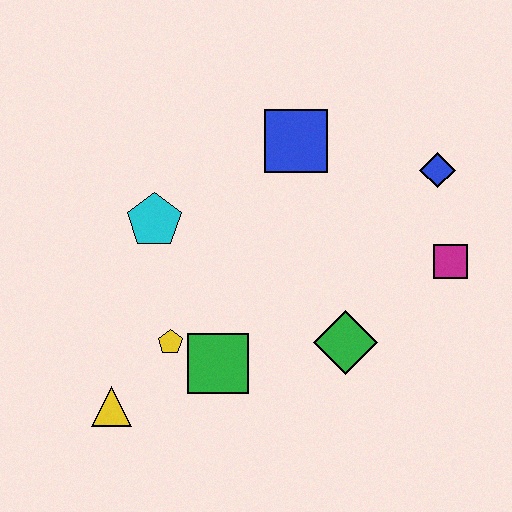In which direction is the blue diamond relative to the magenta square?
The blue diamond is above the magenta square.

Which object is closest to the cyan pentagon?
The yellow pentagon is closest to the cyan pentagon.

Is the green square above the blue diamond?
No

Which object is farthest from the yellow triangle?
The blue diamond is farthest from the yellow triangle.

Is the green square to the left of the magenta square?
Yes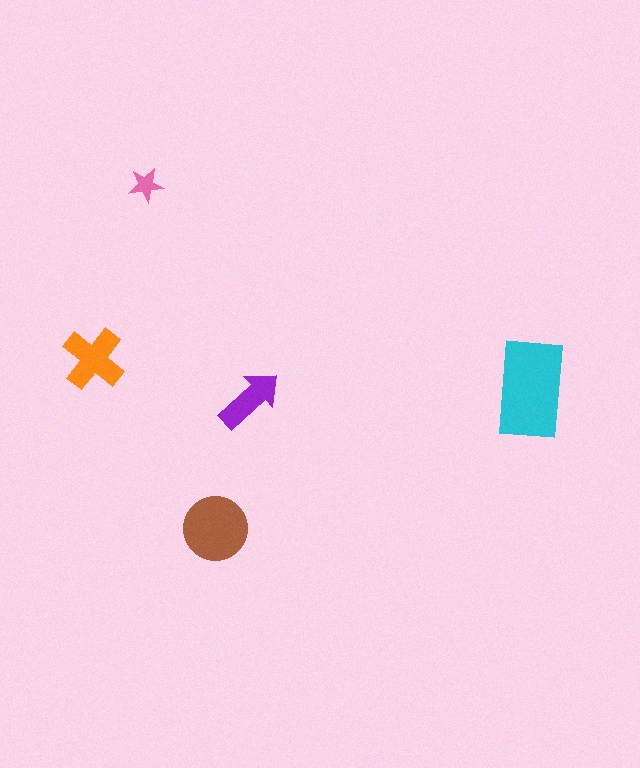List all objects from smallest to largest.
The pink star, the purple arrow, the orange cross, the brown circle, the cyan rectangle.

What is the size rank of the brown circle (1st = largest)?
2nd.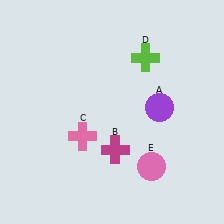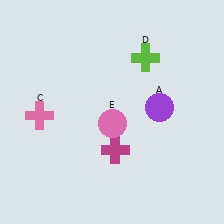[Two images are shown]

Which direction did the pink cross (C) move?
The pink cross (C) moved left.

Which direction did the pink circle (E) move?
The pink circle (E) moved up.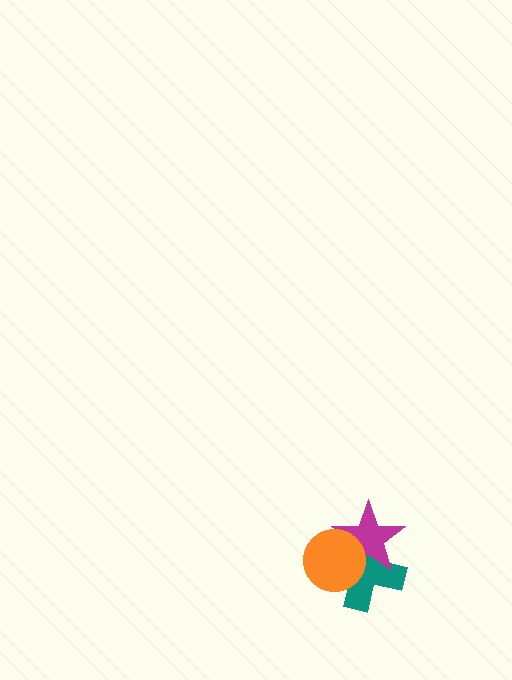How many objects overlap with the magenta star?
2 objects overlap with the magenta star.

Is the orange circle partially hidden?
No, no other shape covers it.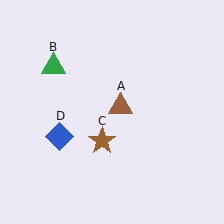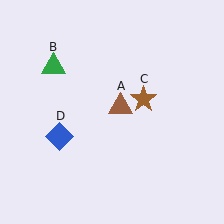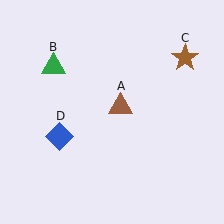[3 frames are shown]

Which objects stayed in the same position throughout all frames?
Brown triangle (object A) and green triangle (object B) and blue diamond (object D) remained stationary.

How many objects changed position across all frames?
1 object changed position: brown star (object C).